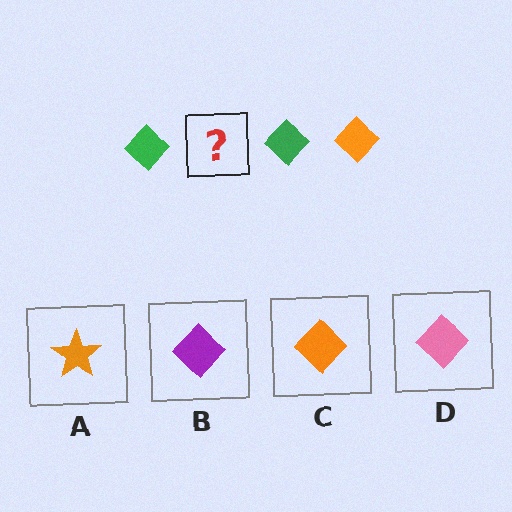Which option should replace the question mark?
Option C.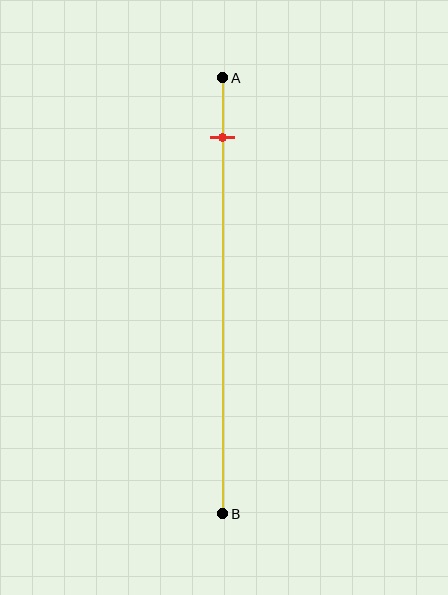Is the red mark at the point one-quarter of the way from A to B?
No, the mark is at about 15% from A, not at the 25% one-quarter point.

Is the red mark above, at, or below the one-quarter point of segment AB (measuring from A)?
The red mark is above the one-quarter point of segment AB.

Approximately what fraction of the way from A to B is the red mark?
The red mark is approximately 15% of the way from A to B.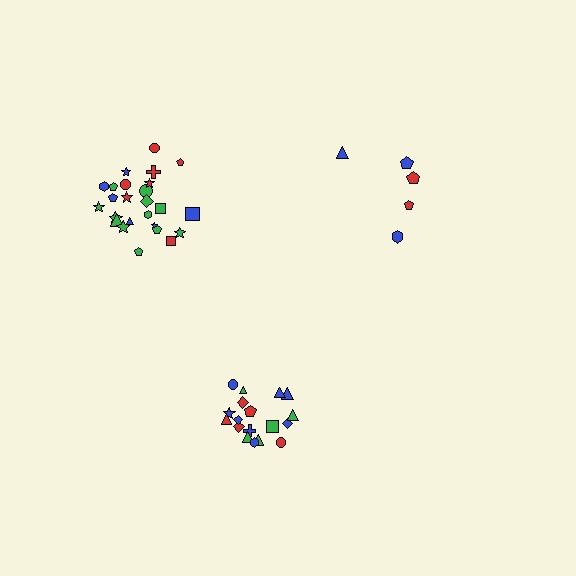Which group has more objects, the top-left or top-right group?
The top-left group.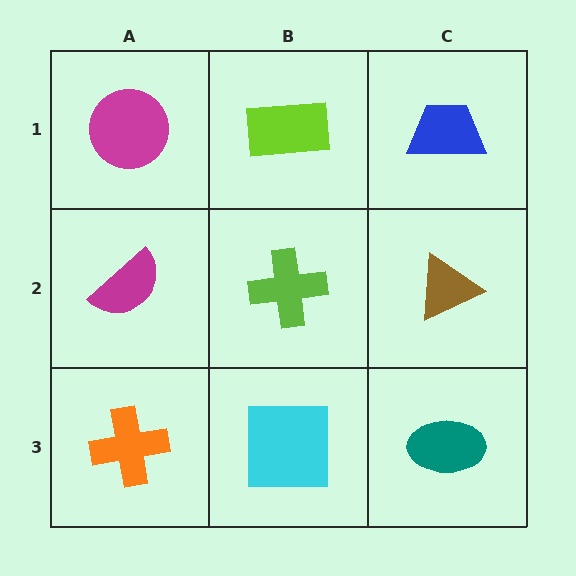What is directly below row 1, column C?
A brown triangle.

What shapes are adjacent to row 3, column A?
A magenta semicircle (row 2, column A), a cyan square (row 3, column B).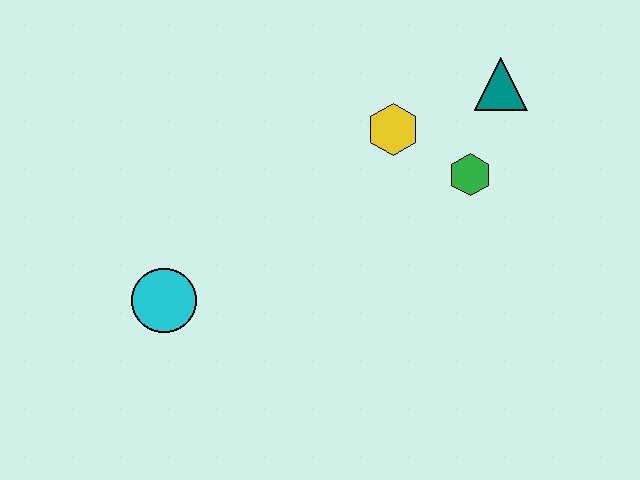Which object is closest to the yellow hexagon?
The green hexagon is closest to the yellow hexagon.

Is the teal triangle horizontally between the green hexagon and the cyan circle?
No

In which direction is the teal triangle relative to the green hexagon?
The teal triangle is above the green hexagon.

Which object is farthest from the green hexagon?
The cyan circle is farthest from the green hexagon.